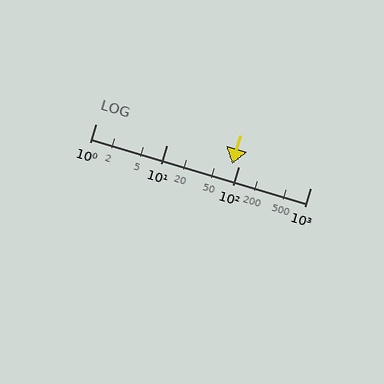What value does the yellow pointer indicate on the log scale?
The pointer indicates approximately 81.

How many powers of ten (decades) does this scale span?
The scale spans 3 decades, from 1 to 1000.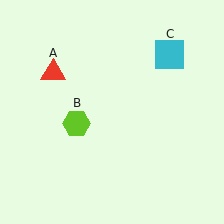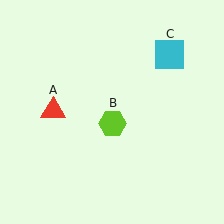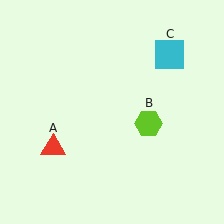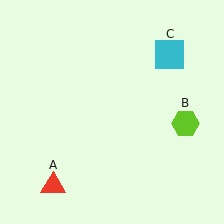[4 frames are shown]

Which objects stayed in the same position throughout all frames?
Cyan square (object C) remained stationary.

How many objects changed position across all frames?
2 objects changed position: red triangle (object A), lime hexagon (object B).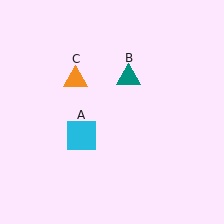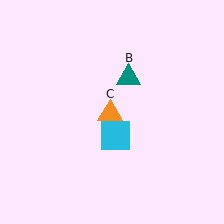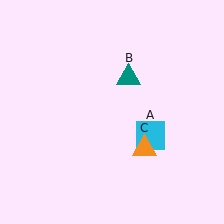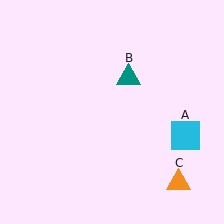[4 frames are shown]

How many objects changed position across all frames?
2 objects changed position: cyan square (object A), orange triangle (object C).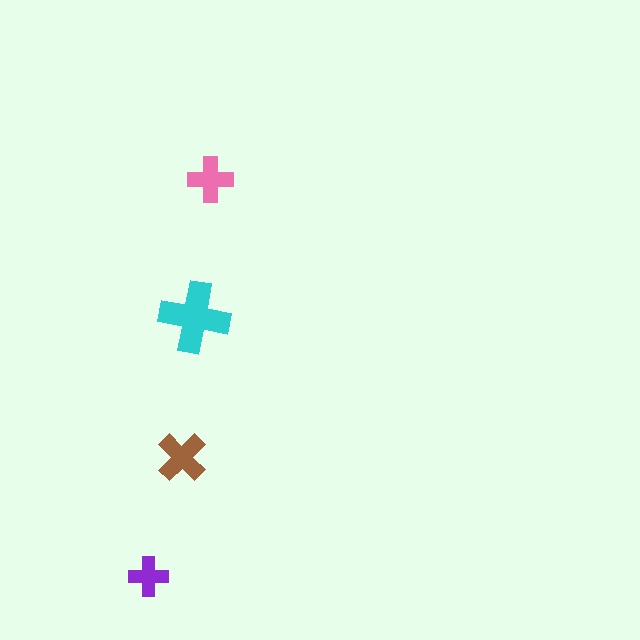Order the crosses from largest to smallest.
the cyan one, the brown one, the pink one, the purple one.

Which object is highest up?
The pink cross is topmost.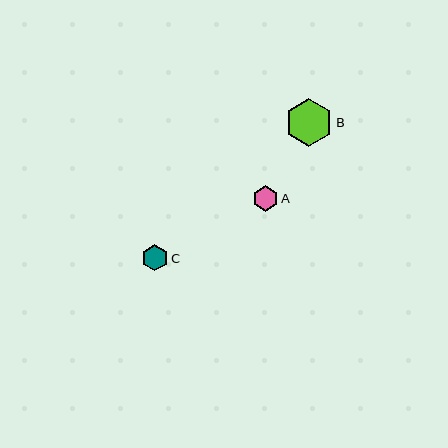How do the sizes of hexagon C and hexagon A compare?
Hexagon C and hexagon A are approximately the same size.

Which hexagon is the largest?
Hexagon B is the largest with a size of approximately 48 pixels.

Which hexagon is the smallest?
Hexagon A is the smallest with a size of approximately 25 pixels.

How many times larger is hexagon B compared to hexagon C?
Hexagon B is approximately 1.8 times the size of hexagon C.